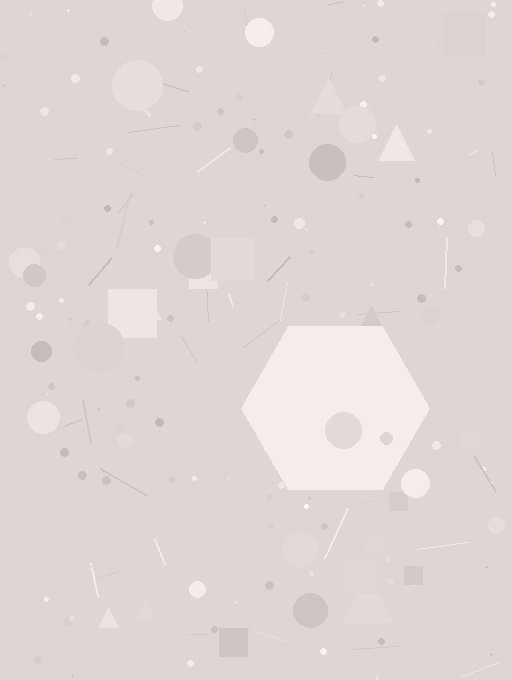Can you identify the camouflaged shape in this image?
The camouflaged shape is a hexagon.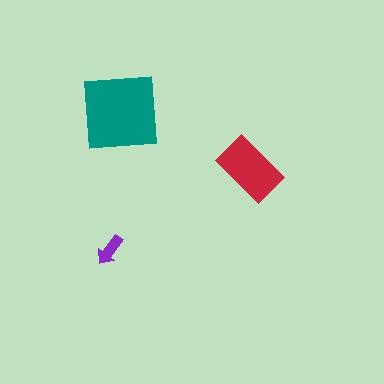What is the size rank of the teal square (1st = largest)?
1st.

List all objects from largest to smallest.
The teal square, the red rectangle, the purple arrow.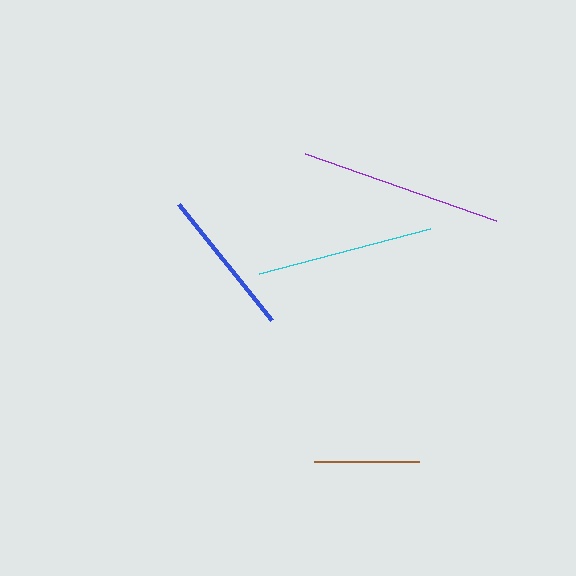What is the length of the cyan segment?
The cyan segment is approximately 176 pixels long.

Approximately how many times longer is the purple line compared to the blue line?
The purple line is approximately 1.4 times the length of the blue line.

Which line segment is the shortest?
The brown line is the shortest at approximately 105 pixels.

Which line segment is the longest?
The purple line is the longest at approximately 203 pixels.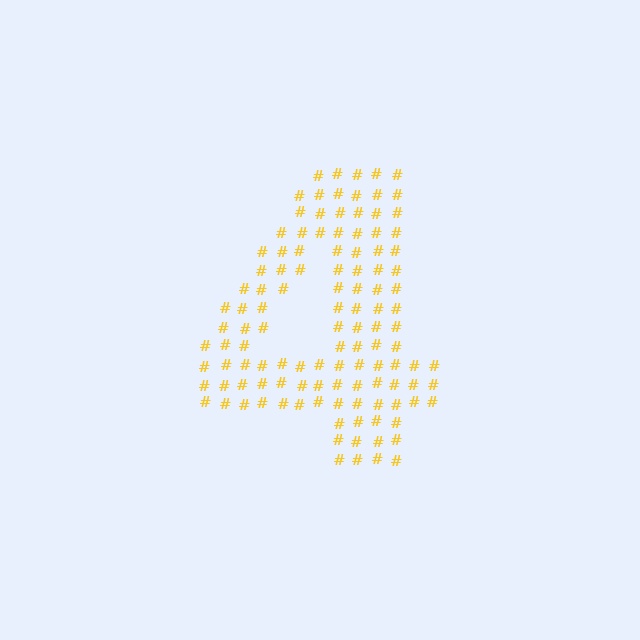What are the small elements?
The small elements are hash symbols.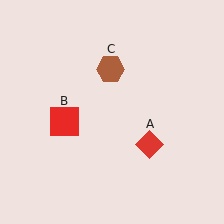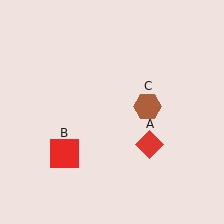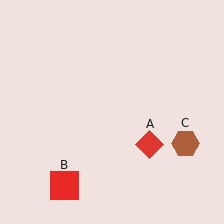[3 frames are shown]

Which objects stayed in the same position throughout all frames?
Red diamond (object A) remained stationary.